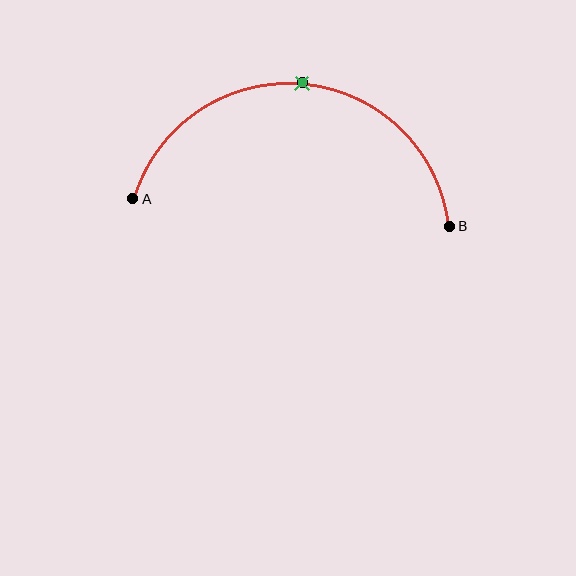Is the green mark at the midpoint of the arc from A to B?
Yes. The green mark lies on the arc at equal arc-length from both A and B — it is the arc midpoint.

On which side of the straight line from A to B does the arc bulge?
The arc bulges above the straight line connecting A and B.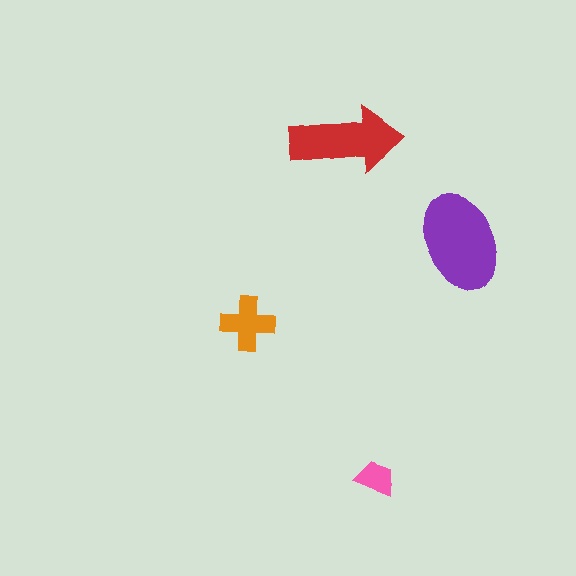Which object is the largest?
The purple ellipse.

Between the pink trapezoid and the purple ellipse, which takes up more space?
The purple ellipse.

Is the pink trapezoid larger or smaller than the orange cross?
Smaller.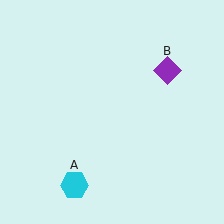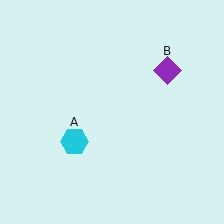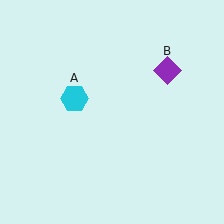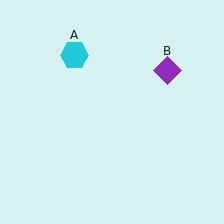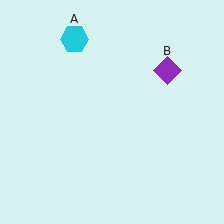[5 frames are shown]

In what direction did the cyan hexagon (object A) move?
The cyan hexagon (object A) moved up.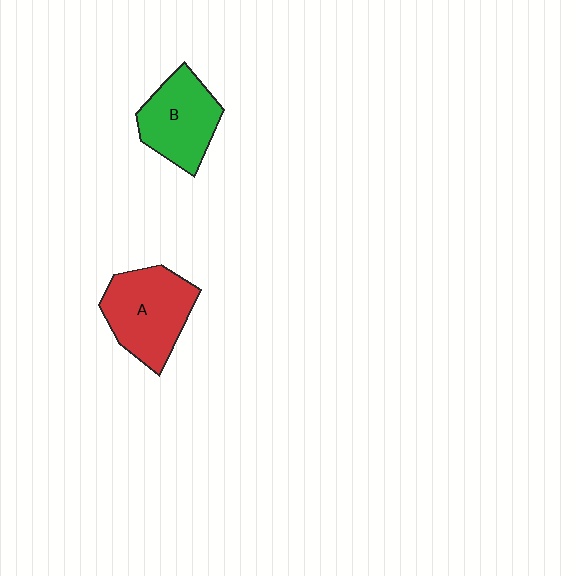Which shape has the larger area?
Shape A (red).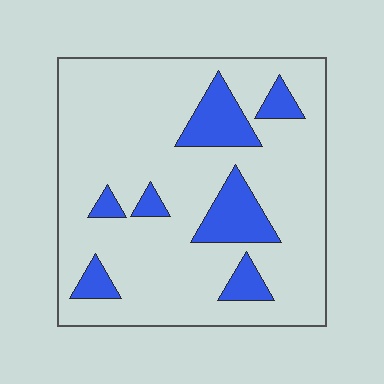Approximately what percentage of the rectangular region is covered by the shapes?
Approximately 15%.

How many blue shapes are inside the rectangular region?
7.